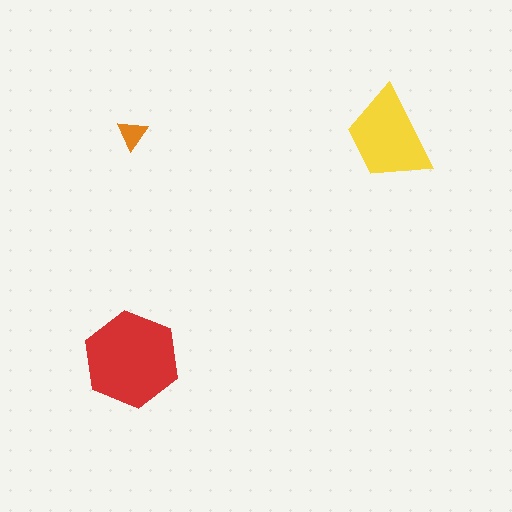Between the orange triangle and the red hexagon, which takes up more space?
The red hexagon.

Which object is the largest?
The red hexagon.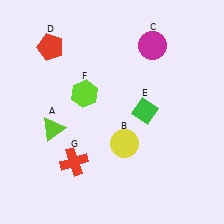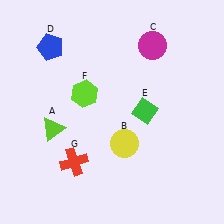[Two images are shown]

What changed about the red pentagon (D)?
In Image 1, D is red. In Image 2, it changed to blue.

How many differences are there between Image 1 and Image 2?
There is 1 difference between the two images.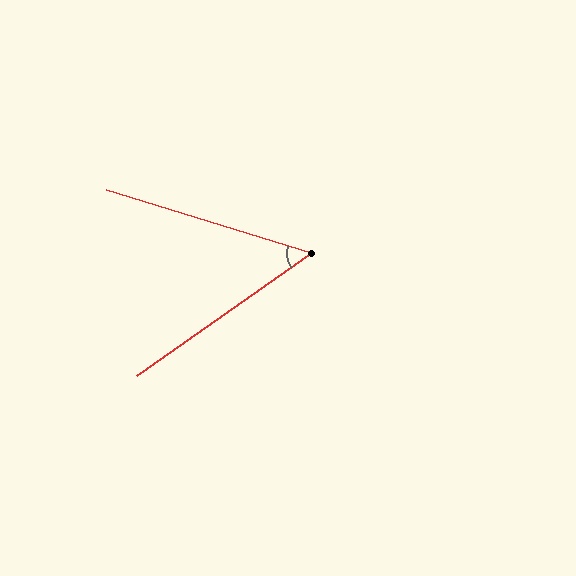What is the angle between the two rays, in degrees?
Approximately 52 degrees.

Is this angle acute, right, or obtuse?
It is acute.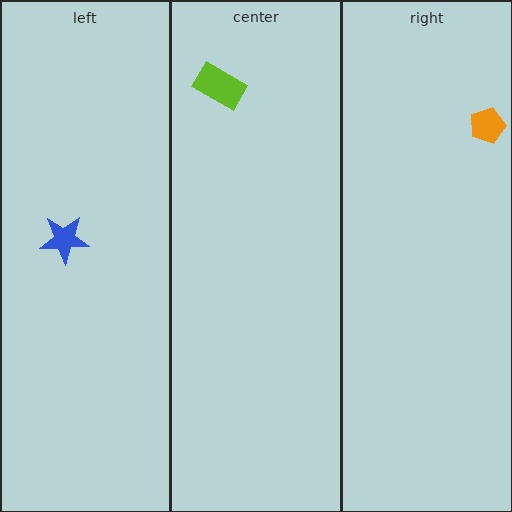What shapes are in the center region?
The lime rectangle.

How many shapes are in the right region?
1.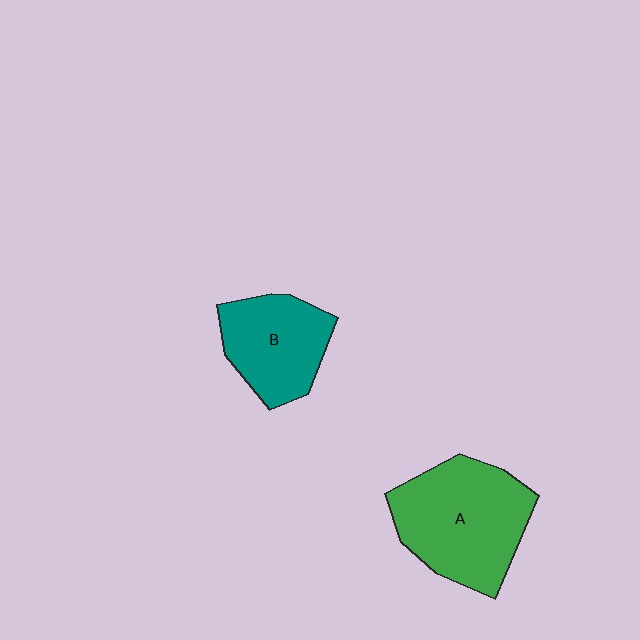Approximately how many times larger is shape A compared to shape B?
Approximately 1.5 times.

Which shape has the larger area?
Shape A (green).